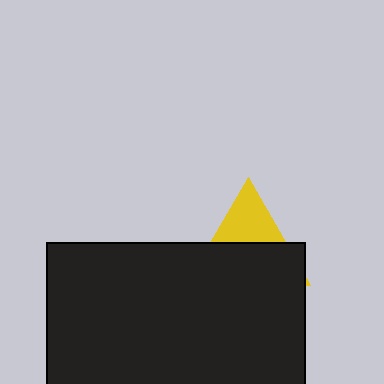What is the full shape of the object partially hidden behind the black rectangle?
The partially hidden object is a yellow triangle.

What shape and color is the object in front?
The object in front is a black rectangle.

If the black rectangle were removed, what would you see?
You would see the complete yellow triangle.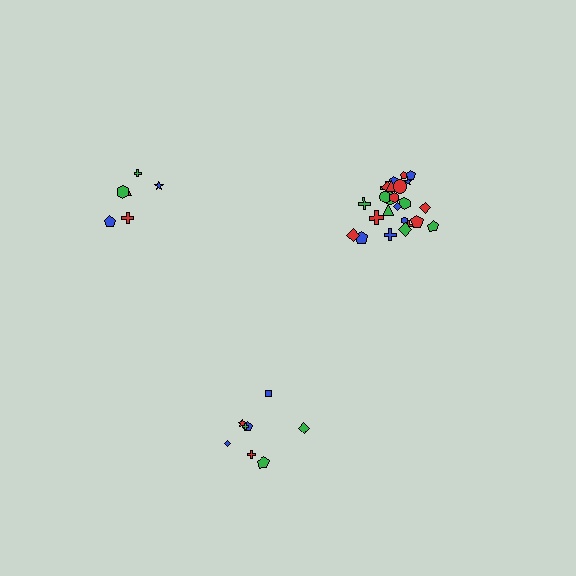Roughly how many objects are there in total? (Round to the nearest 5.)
Roughly 40 objects in total.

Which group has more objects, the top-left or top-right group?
The top-right group.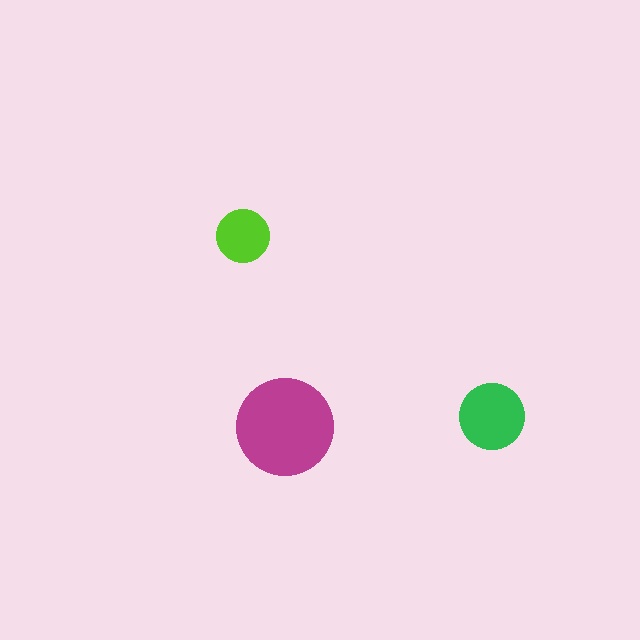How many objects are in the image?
There are 3 objects in the image.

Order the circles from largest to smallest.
the magenta one, the green one, the lime one.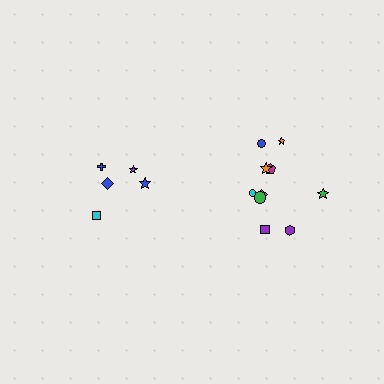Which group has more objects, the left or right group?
The right group.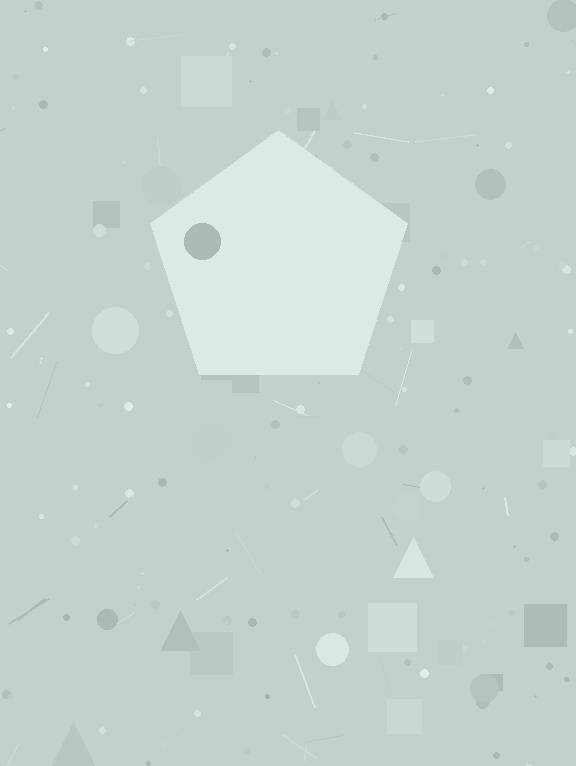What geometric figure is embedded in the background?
A pentagon is embedded in the background.